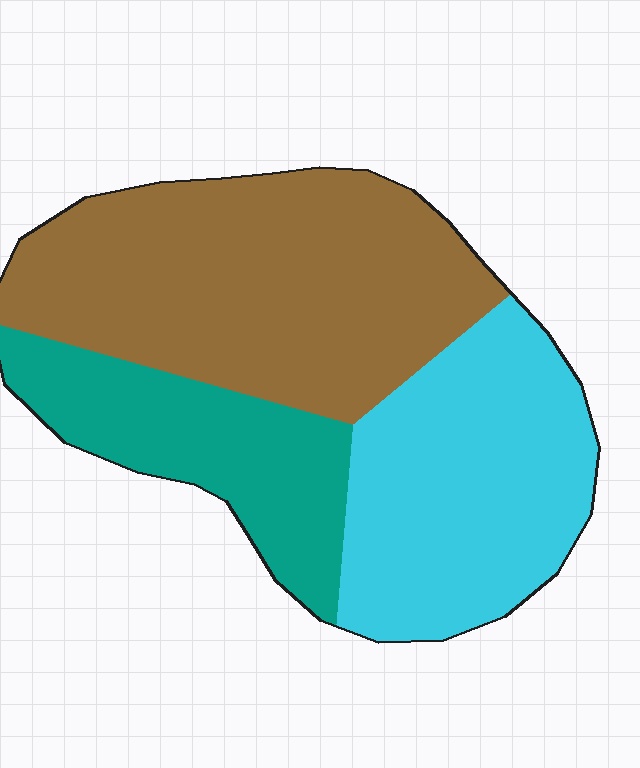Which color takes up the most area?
Brown, at roughly 45%.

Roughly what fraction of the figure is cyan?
Cyan covers around 35% of the figure.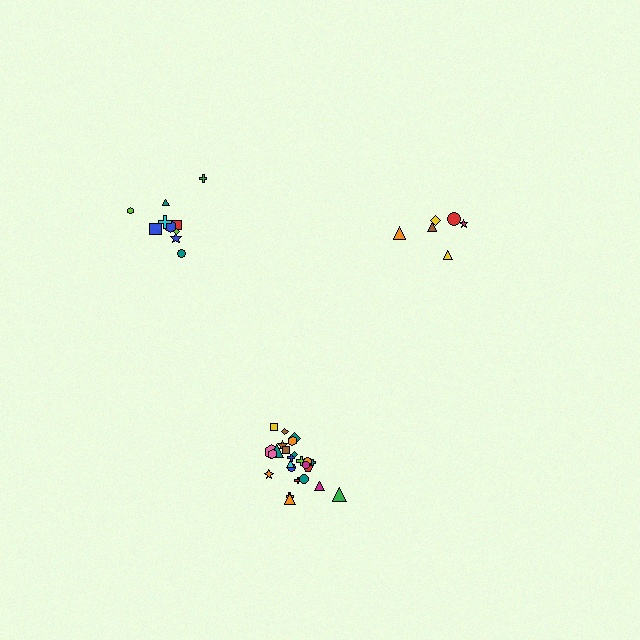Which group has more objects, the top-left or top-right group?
The top-left group.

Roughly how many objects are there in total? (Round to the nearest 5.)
Roughly 40 objects in total.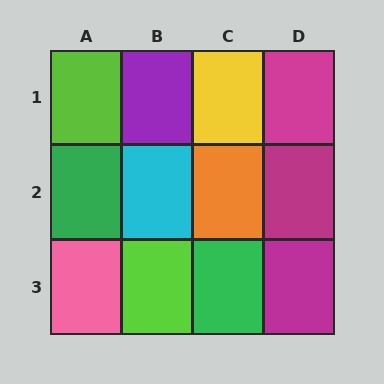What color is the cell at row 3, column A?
Pink.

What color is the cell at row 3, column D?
Magenta.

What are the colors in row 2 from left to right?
Green, cyan, orange, magenta.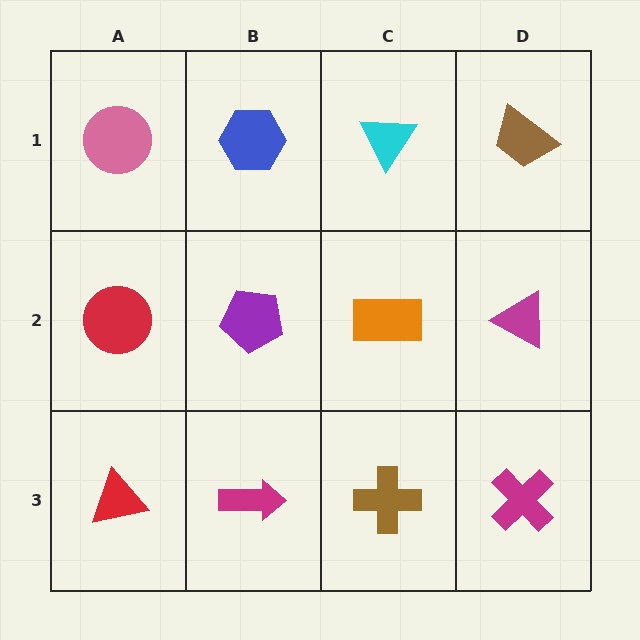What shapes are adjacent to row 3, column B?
A purple pentagon (row 2, column B), a red triangle (row 3, column A), a brown cross (row 3, column C).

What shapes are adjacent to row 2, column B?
A blue hexagon (row 1, column B), a magenta arrow (row 3, column B), a red circle (row 2, column A), an orange rectangle (row 2, column C).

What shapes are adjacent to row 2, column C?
A cyan triangle (row 1, column C), a brown cross (row 3, column C), a purple pentagon (row 2, column B), a magenta triangle (row 2, column D).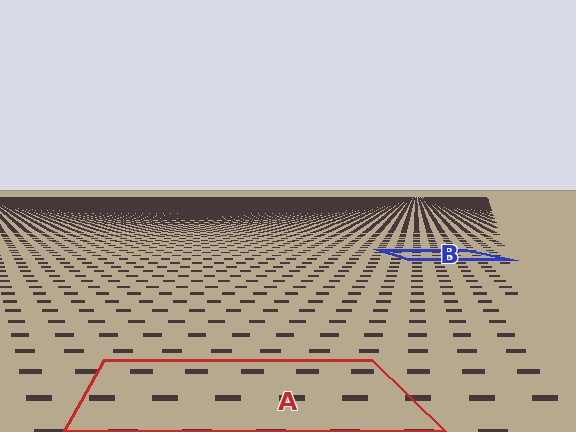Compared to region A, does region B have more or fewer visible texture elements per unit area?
Region B has more texture elements per unit area — they are packed more densely because it is farther away.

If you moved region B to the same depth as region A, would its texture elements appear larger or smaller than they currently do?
They would appear larger. At a closer depth, the same texture elements are projected at a bigger on-screen size.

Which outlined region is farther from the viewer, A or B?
Region B is farther from the viewer — the texture elements inside it appear smaller and more densely packed.